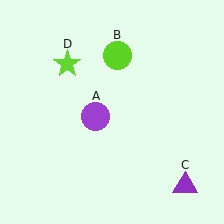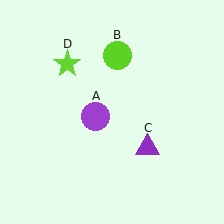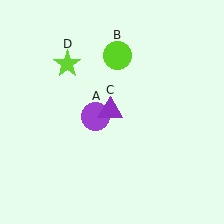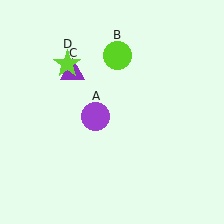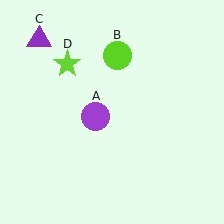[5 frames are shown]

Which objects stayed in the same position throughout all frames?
Purple circle (object A) and lime circle (object B) and lime star (object D) remained stationary.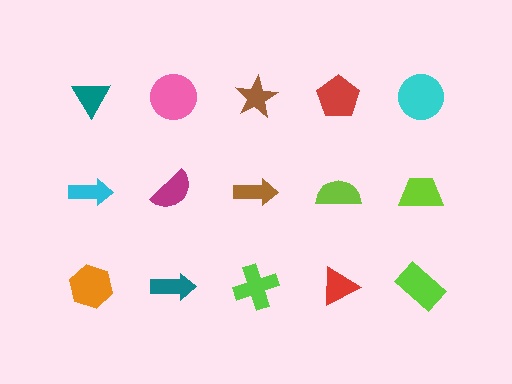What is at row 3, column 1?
An orange hexagon.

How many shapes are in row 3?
5 shapes.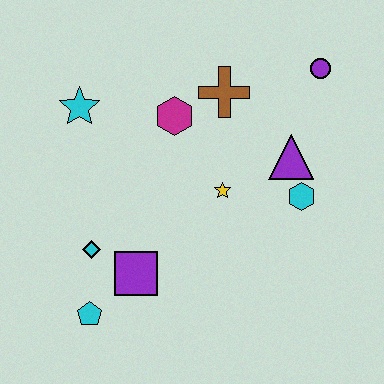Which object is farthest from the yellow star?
The cyan pentagon is farthest from the yellow star.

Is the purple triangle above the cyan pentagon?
Yes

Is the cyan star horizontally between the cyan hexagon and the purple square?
No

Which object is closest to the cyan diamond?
The purple square is closest to the cyan diamond.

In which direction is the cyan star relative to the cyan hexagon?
The cyan star is to the left of the cyan hexagon.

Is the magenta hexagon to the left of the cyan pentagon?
No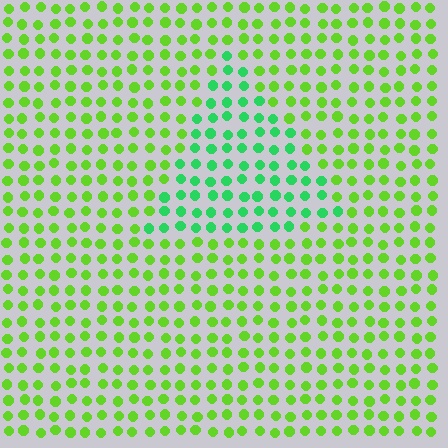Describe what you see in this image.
The image is filled with small lime elements in a uniform arrangement. A triangle-shaped region is visible where the elements are tinted to a slightly different hue, forming a subtle color boundary.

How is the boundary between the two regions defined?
The boundary is defined purely by a slight shift in hue (about 40 degrees). Spacing, size, and orientation are identical on both sides.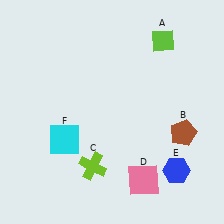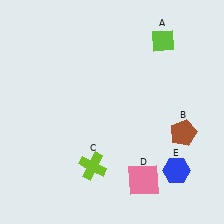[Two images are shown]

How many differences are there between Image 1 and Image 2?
There is 1 difference between the two images.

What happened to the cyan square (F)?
The cyan square (F) was removed in Image 2. It was in the bottom-left area of Image 1.